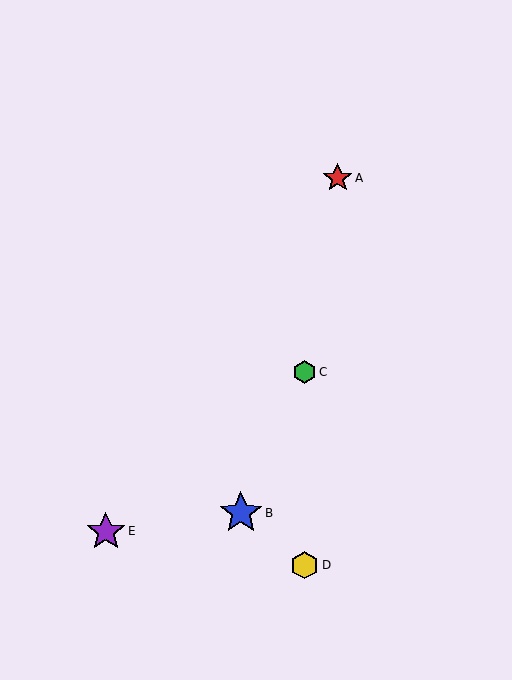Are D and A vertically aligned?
No, D is at x≈305 and A is at x≈338.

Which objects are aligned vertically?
Objects C, D are aligned vertically.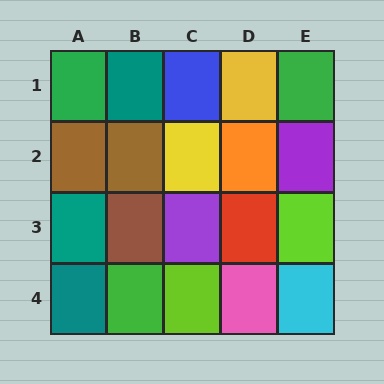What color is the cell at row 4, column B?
Green.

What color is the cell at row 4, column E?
Cyan.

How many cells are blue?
1 cell is blue.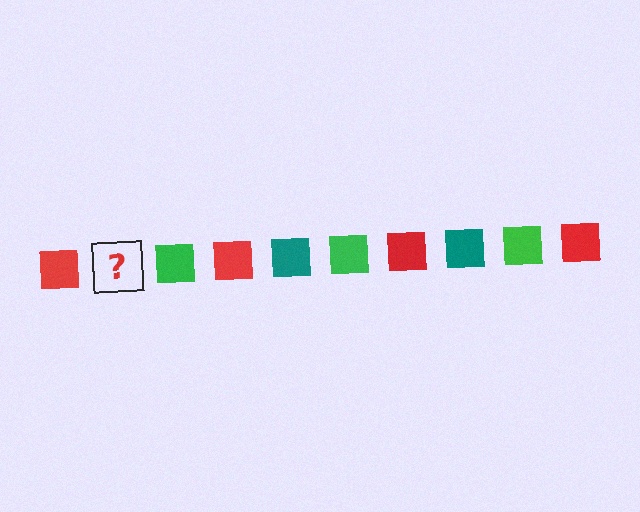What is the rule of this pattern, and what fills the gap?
The rule is that the pattern cycles through red, teal, green squares. The gap should be filled with a teal square.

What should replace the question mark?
The question mark should be replaced with a teal square.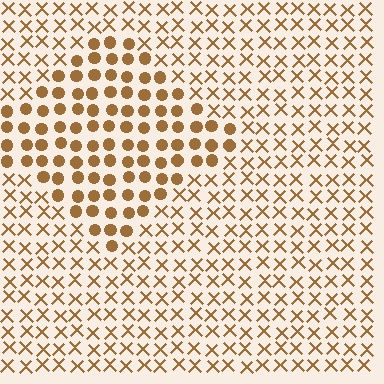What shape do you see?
I see a diamond.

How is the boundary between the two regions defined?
The boundary is defined by a change in element shape: circles inside vs. X marks outside. All elements share the same color and spacing.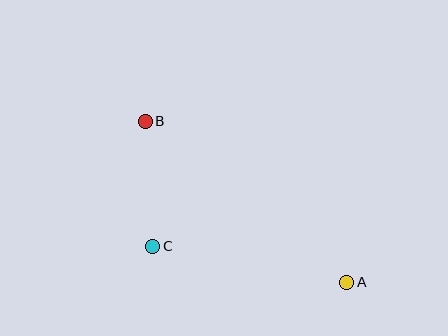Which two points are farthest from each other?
Points A and B are farthest from each other.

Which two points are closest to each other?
Points B and C are closest to each other.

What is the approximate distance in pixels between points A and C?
The distance between A and C is approximately 197 pixels.